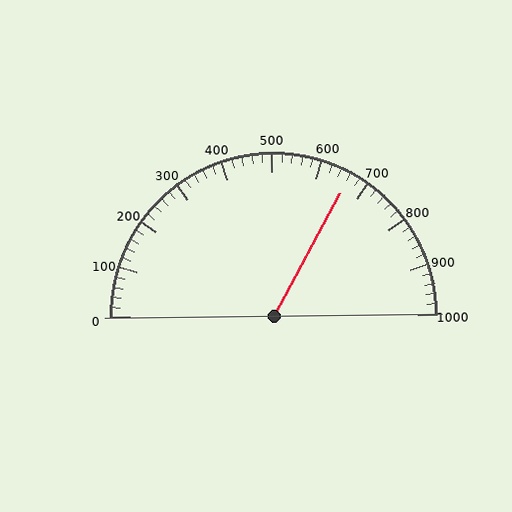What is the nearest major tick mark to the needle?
The nearest major tick mark is 700.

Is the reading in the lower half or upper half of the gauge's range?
The reading is in the upper half of the range (0 to 1000).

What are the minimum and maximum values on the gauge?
The gauge ranges from 0 to 1000.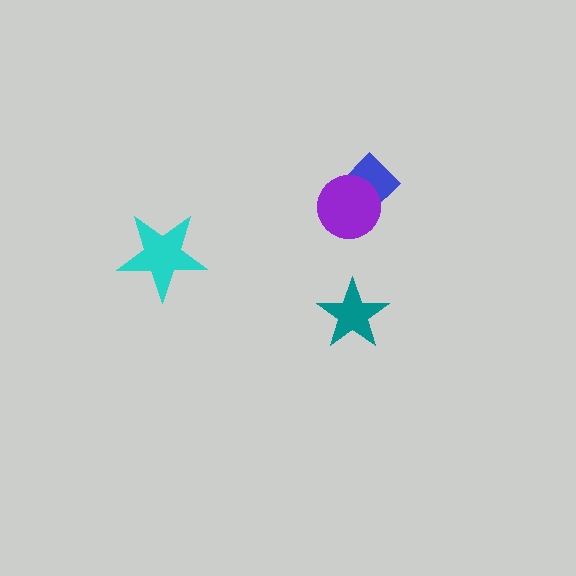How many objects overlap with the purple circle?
1 object overlaps with the purple circle.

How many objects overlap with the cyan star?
0 objects overlap with the cyan star.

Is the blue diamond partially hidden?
Yes, it is partially covered by another shape.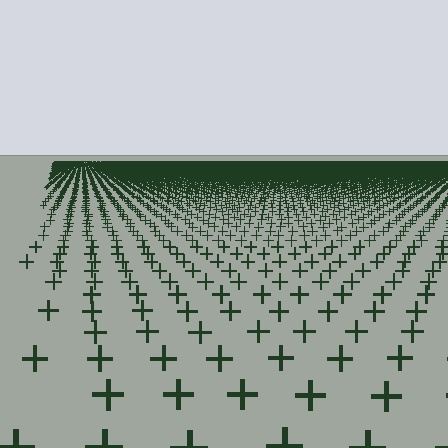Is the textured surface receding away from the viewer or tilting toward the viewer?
The surface is receding away from the viewer. Texture elements get smaller and denser toward the top.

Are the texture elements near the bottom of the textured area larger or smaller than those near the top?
Larger. Near the bottom, elements are closer to the viewer and appear at a bigger on-screen size.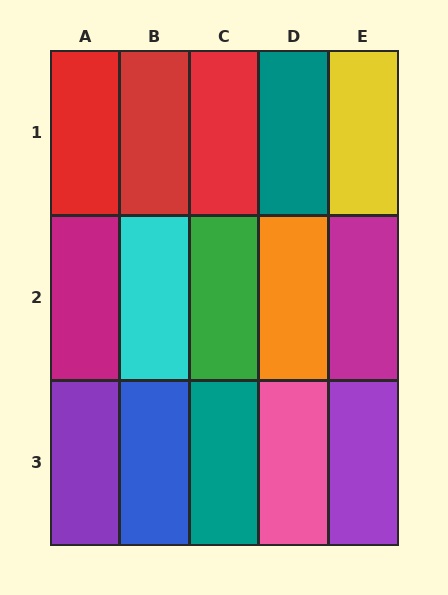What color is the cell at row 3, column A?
Purple.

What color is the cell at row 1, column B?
Red.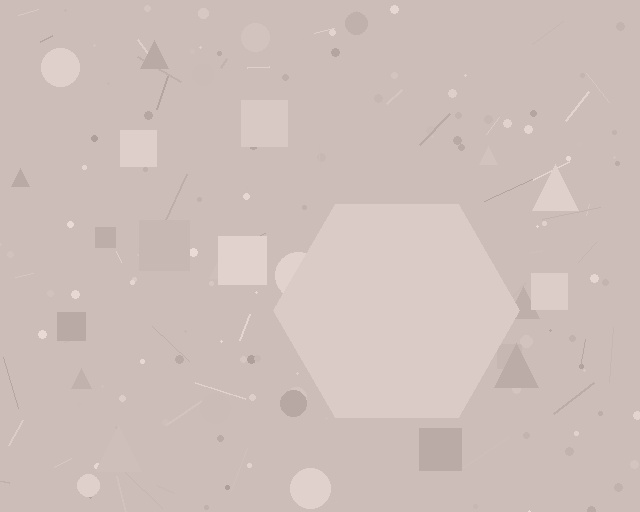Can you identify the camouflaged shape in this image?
The camouflaged shape is a hexagon.